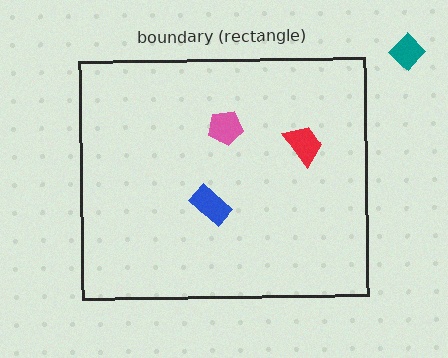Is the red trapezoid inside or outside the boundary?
Inside.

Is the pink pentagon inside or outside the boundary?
Inside.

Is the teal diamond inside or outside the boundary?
Outside.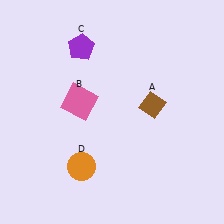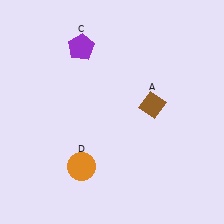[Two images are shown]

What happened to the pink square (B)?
The pink square (B) was removed in Image 2. It was in the top-left area of Image 1.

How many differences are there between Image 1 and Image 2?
There is 1 difference between the two images.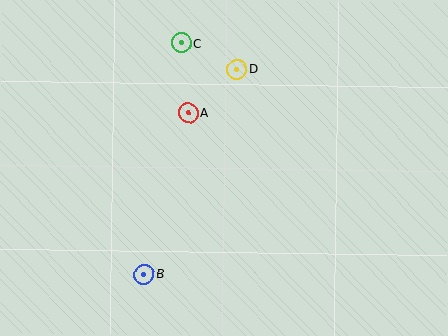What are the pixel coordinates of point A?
Point A is at (188, 113).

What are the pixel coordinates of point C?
Point C is at (181, 43).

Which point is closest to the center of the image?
Point A at (188, 113) is closest to the center.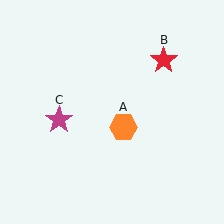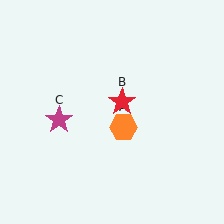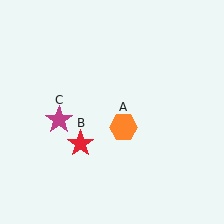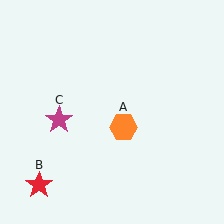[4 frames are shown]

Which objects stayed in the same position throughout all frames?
Orange hexagon (object A) and magenta star (object C) remained stationary.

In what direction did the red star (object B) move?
The red star (object B) moved down and to the left.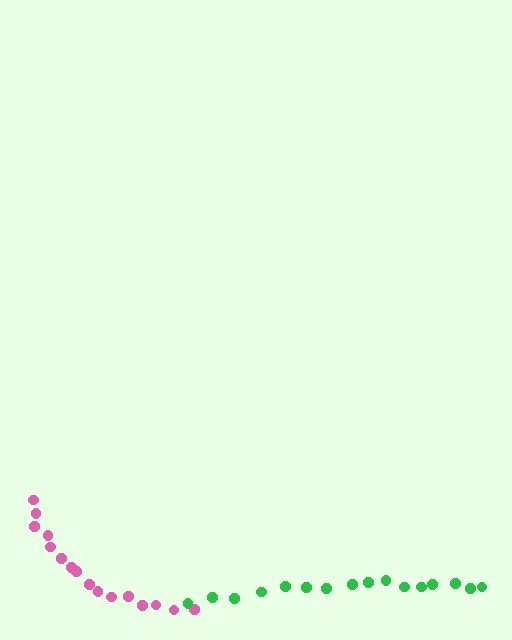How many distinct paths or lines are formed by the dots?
There are 2 distinct paths.